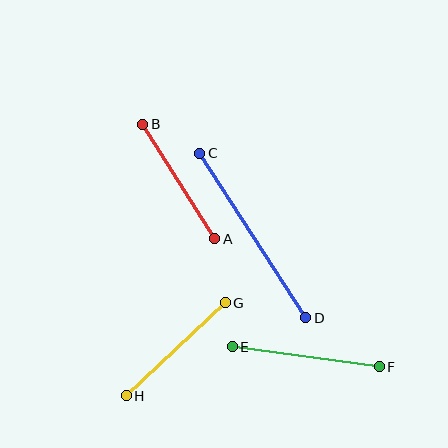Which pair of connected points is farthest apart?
Points C and D are farthest apart.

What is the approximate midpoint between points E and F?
The midpoint is at approximately (306, 357) pixels.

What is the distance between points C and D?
The distance is approximately 196 pixels.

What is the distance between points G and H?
The distance is approximately 136 pixels.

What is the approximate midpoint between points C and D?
The midpoint is at approximately (253, 235) pixels.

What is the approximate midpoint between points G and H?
The midpoint is at approximately (176, 349) pixels.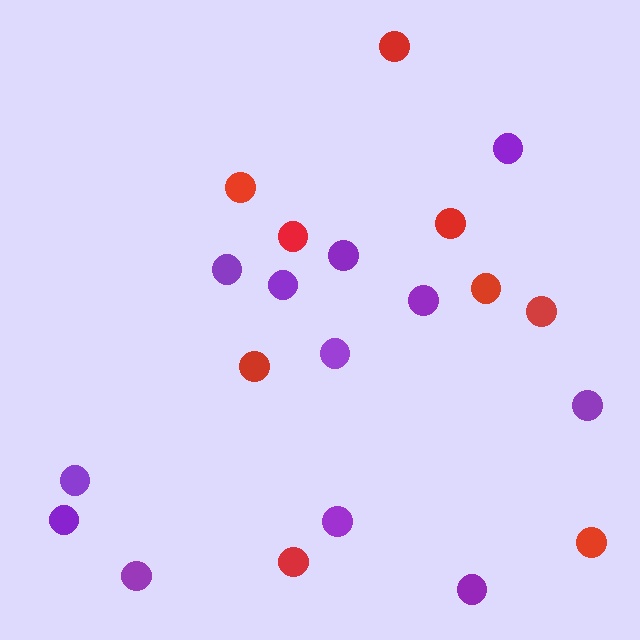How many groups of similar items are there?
There are 2 groups: one group of red circles (9) and one group of purple circles (12).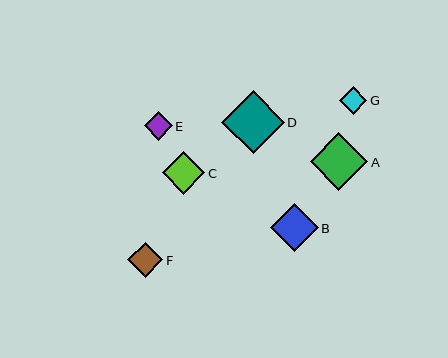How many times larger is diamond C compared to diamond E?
Diamond C is approximately 1.5 times the size of diamond E.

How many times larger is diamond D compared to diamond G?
Diamond D is approximately 2.3 times the size of diamond G.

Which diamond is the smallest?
Diamond G is the smallest with a size of approximately 27 pixels.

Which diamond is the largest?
Diamond D is the largest with a size of approximately 63 pixels.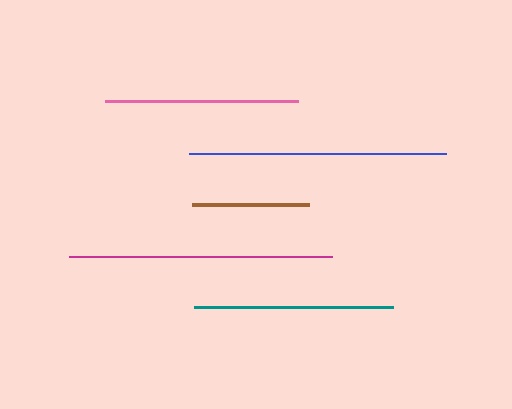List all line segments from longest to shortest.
From longest to shortest: magenta, blue, teal, pink, brown.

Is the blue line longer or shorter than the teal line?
The blue line is longer than the teal line.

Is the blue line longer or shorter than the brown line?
The blue line is longer than the brown line.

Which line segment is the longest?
The magenta line is the longest at approximately 263 pixels.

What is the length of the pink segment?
The pink segment is approximately 194 pixels long.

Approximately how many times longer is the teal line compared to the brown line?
The teal line is approximately 1.7 times the length of the brown line.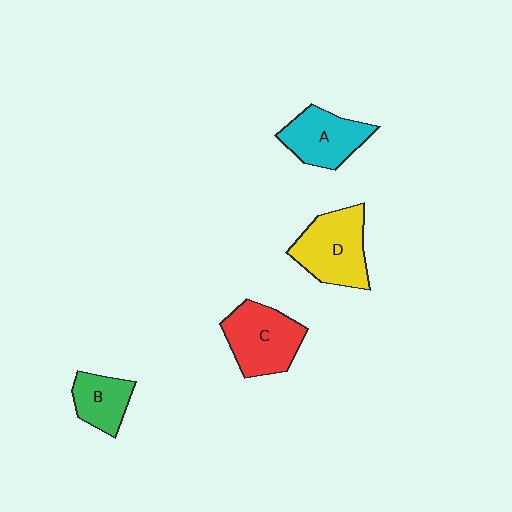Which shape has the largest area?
Shape D (yellow).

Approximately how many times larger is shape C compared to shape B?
Approximately 1.6 times.